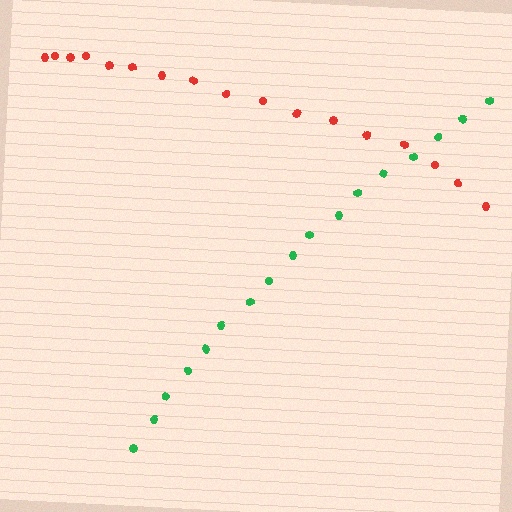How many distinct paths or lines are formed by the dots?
There are 2 distinct paths.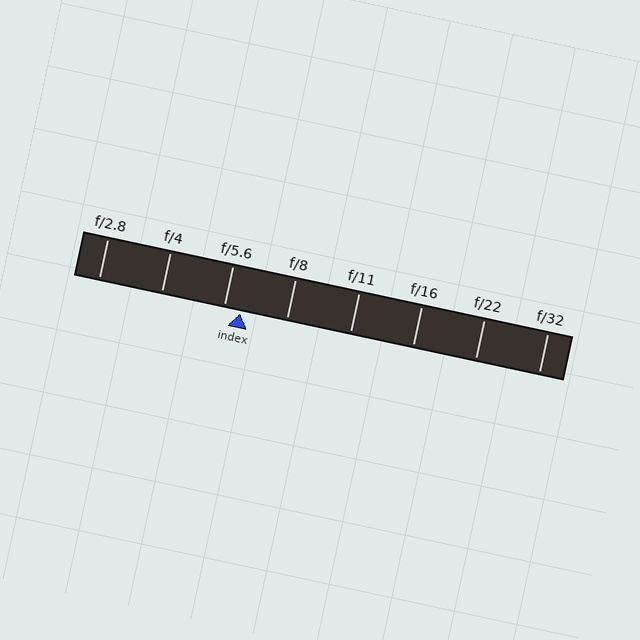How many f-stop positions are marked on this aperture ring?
There are 8 f-stop positions marked.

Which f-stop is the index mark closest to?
The index mark is closest to f/5.6.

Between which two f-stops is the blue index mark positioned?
The index mark is between f/5.6 and f/8.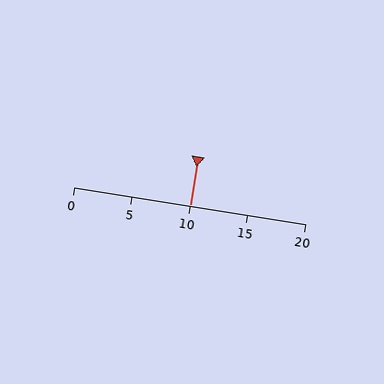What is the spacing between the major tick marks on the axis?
The major ticks are spaced 5 apart.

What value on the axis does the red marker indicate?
The marker indicates approximately 10.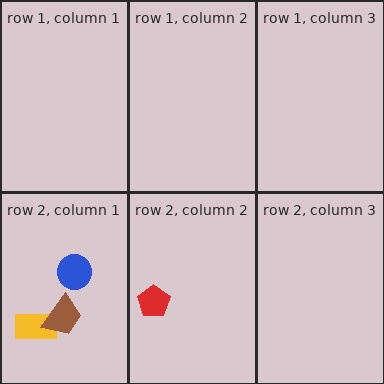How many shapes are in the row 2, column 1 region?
3.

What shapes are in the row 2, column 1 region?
The yellow rectangle, the blue circle, the brown trapezoid.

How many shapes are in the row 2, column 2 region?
1.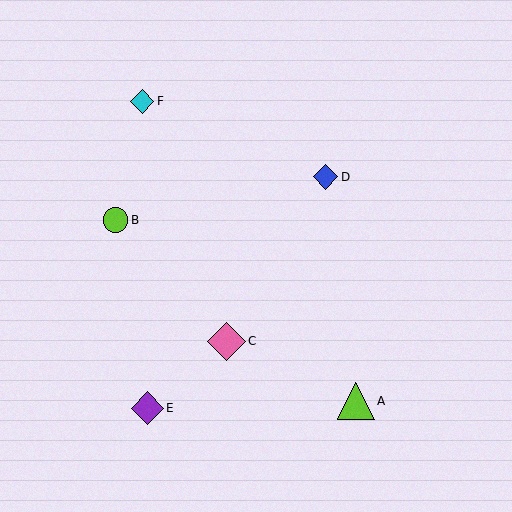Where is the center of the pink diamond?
The center of the pink diamond is at (227, 341).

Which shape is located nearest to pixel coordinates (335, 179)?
The blue diamond (labeled D) at (326, 177) is nearest to that location.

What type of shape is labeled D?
Shape D is a blue diamond.